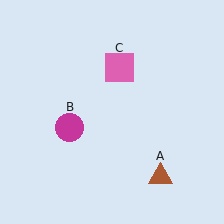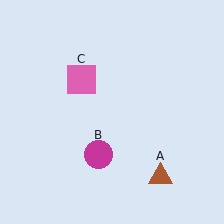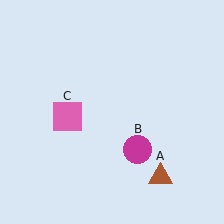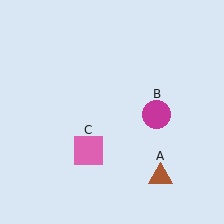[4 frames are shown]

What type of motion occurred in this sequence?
The magenta circle (object B), pink square (object C) rotated counterclockwise around the center of the scene.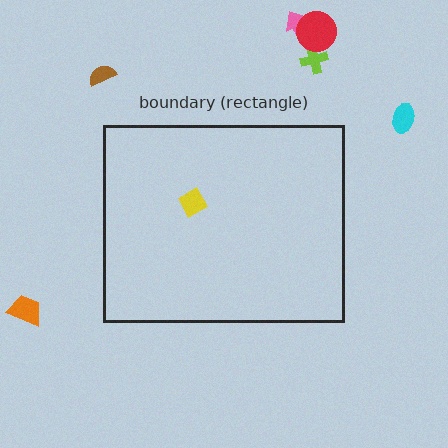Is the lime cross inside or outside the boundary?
Outside.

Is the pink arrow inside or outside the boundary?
Outside.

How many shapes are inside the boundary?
1 inside, 6 outside.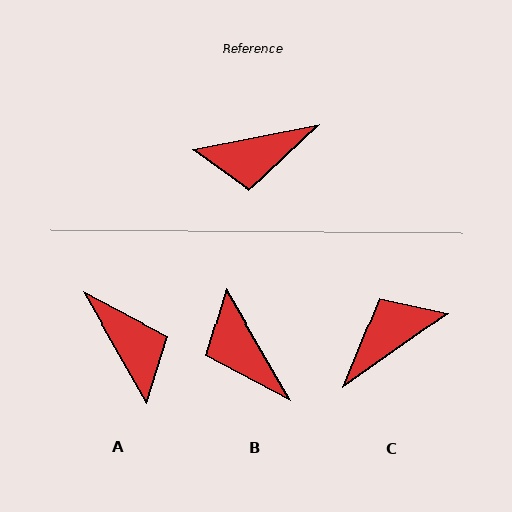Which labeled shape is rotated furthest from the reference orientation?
C, about 156 degrees away.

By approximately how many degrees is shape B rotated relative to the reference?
Approximately 71 degrees clockwise.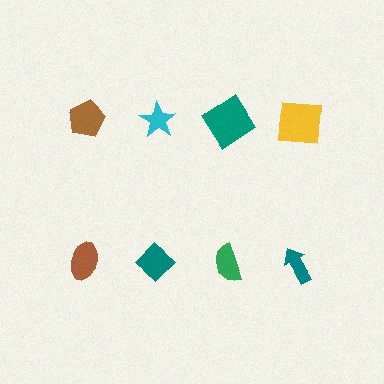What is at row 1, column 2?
A cyan star.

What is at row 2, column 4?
A teal arrow.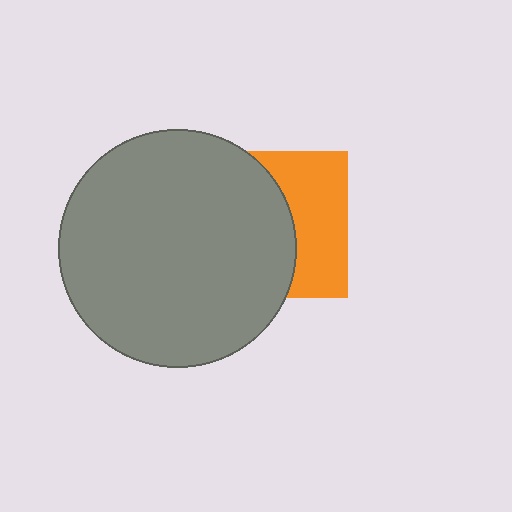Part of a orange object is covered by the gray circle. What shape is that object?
It is a square.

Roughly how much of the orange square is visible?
A small part of it is visible (roughly 42%).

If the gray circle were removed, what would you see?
You would see the complete orange square.